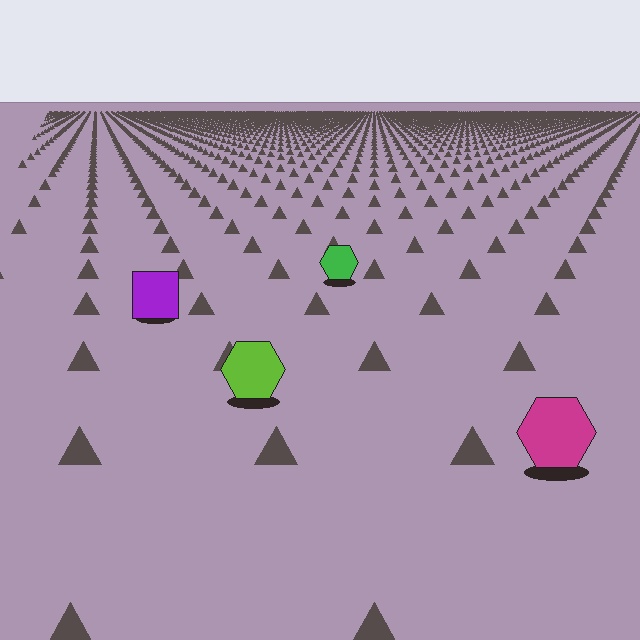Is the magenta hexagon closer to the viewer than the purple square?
Yes. The magenta hexagon is closer — you can tell from the texture gradient: the ground texture is coarser near it.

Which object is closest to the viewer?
The magenta hexagon is closest. The texture marks near it are larger and more spread out.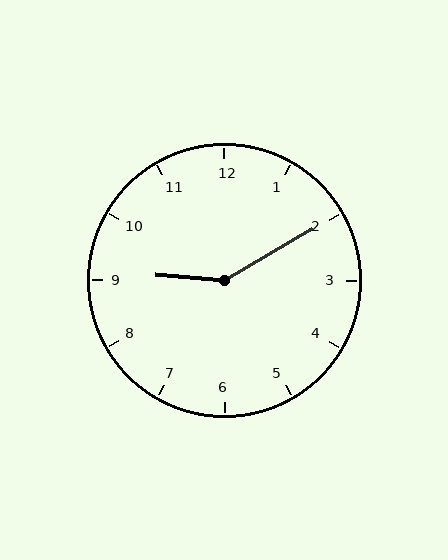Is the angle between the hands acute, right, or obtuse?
It is obtuse.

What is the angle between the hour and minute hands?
Approximately 145 degrees.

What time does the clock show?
9:10.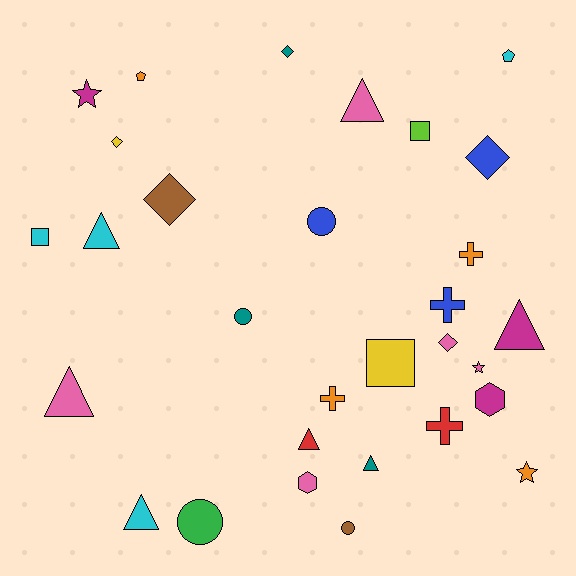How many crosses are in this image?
There are 4 crosses.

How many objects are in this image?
There are 30 objects.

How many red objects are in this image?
There are 2 red objects.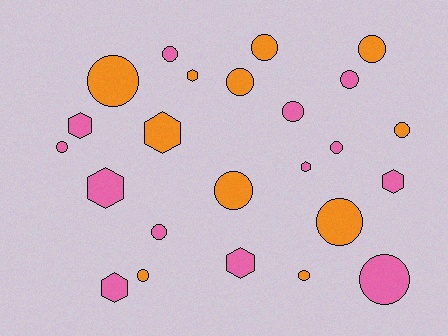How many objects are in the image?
There are 24 objects.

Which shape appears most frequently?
Circle, with 16 objects.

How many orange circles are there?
There are 9 orange circles.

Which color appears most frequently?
Pink, with 13 objects.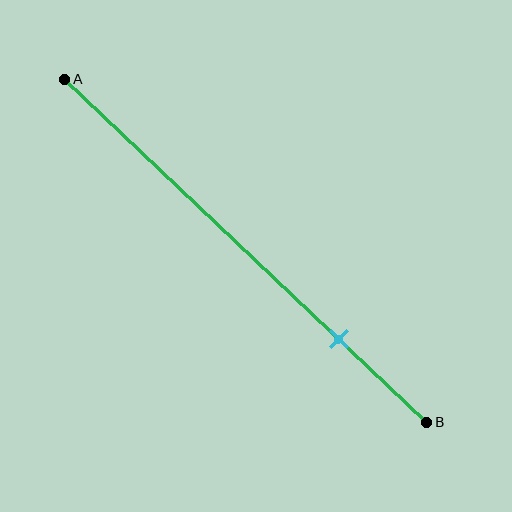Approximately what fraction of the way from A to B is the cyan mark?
The cyan mark is approximately 75% of the way from A to B.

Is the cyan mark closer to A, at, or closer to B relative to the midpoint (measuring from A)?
The cyan mark is closer to point B than the midpoint of segment AB.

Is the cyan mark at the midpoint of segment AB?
No, the mark is at about 75% from A, not at the 50% midpoint.